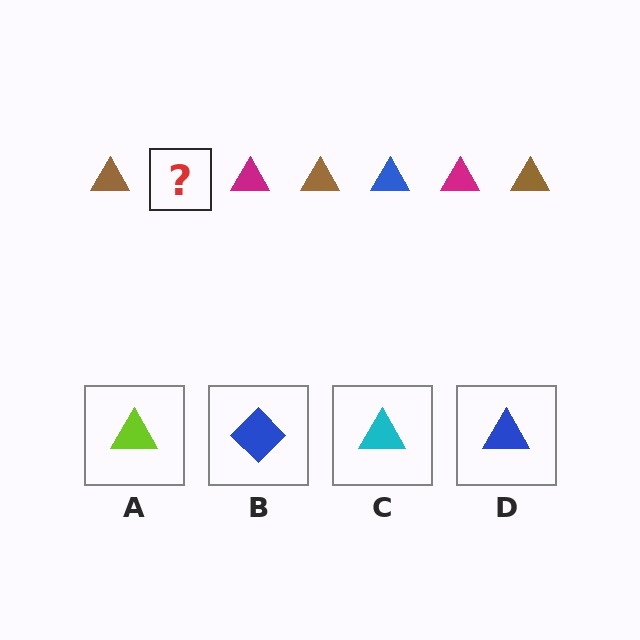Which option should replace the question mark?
Option D.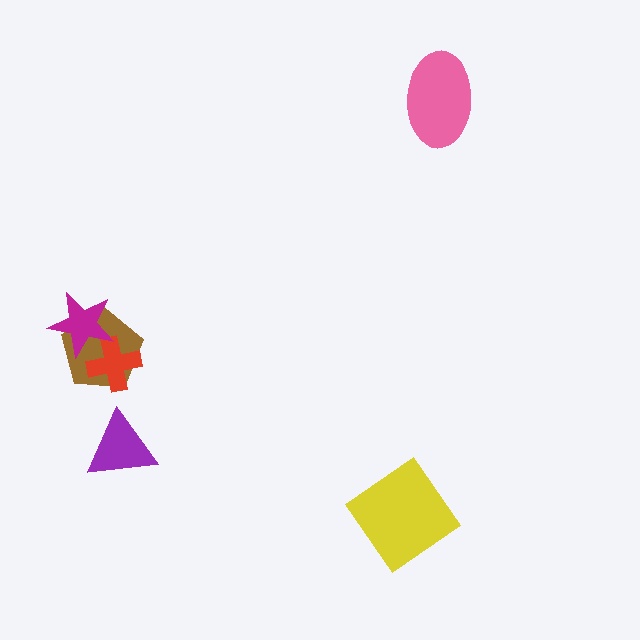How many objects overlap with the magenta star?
2 objects overlap with the magenta star.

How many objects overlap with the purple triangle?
0 objects overlap with the purple triangle.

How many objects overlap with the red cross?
2 objects overlap with the red cross.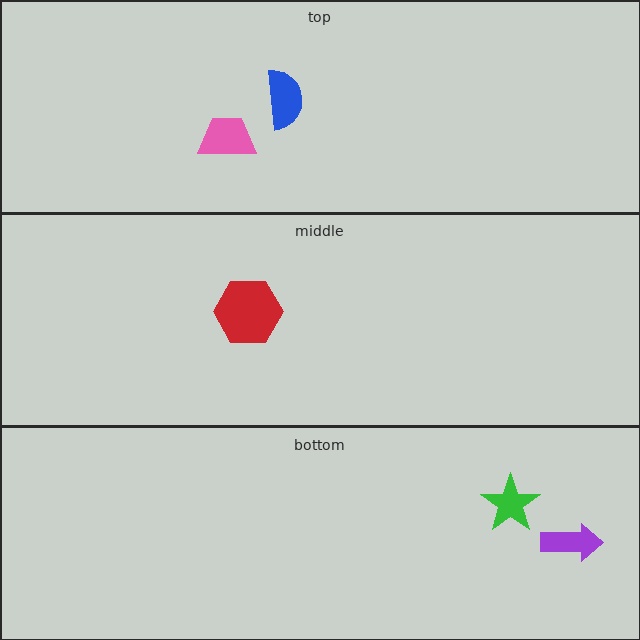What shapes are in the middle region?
The red hexagon.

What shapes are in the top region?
The blue semicircle, the pink trapezoid.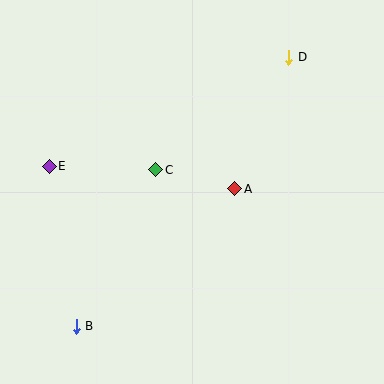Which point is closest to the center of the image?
Point C at (156, 170) is closest to the center.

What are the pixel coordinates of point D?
Point D is at (289, 57).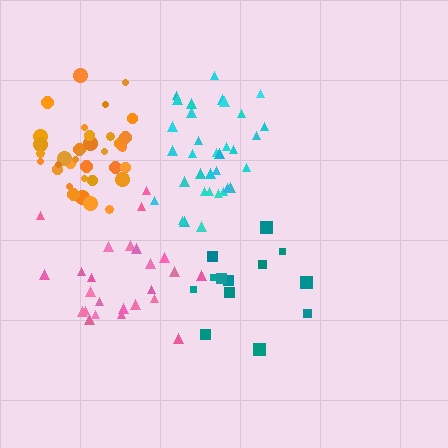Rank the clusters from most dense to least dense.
orange, cyan, pink, teal.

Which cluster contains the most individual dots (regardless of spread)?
Orange (35).